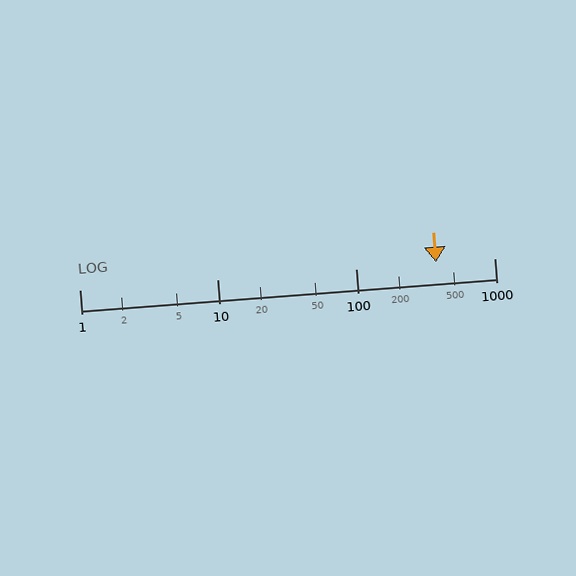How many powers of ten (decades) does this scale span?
The scale spans 3 decades, from 1 to 1000.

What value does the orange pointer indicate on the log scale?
The pointer indicates approximately 380.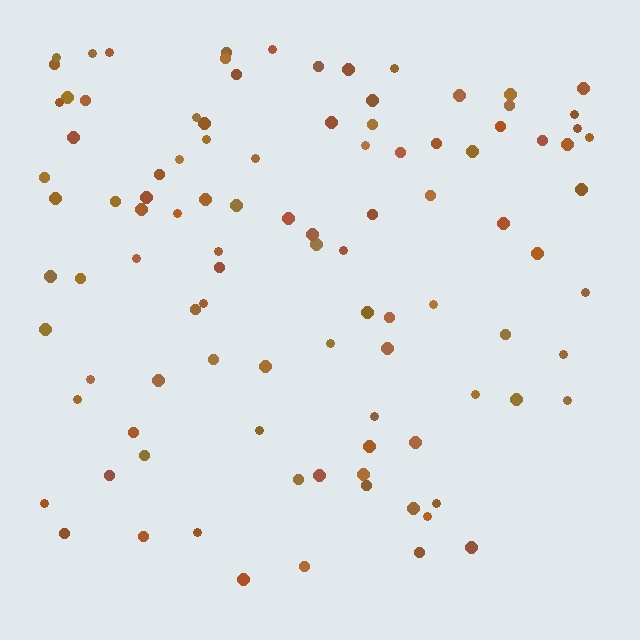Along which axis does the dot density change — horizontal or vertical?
Vertical.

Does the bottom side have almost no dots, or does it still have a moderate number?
Still a moderate number, just noticeably fewer than the top.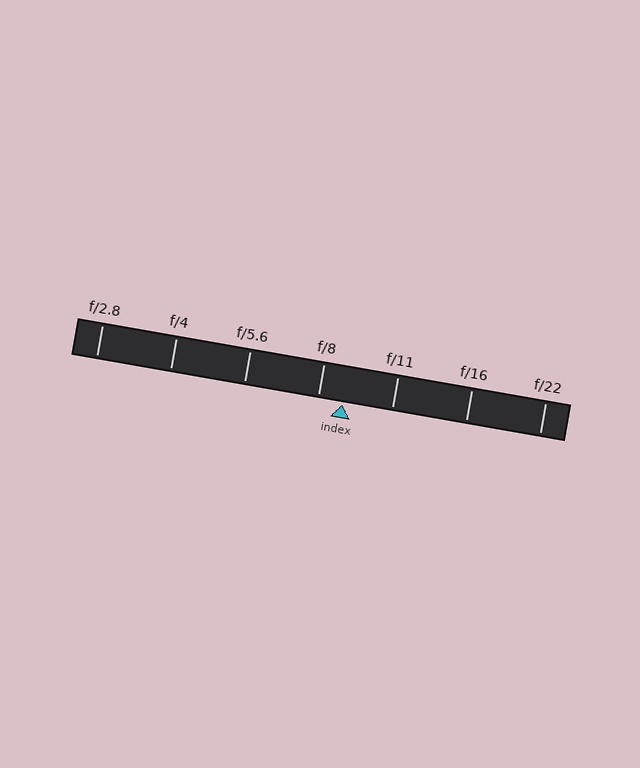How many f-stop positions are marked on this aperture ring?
There are 7 f-stop positions marked.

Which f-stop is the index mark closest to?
The index mark is closest to f/8.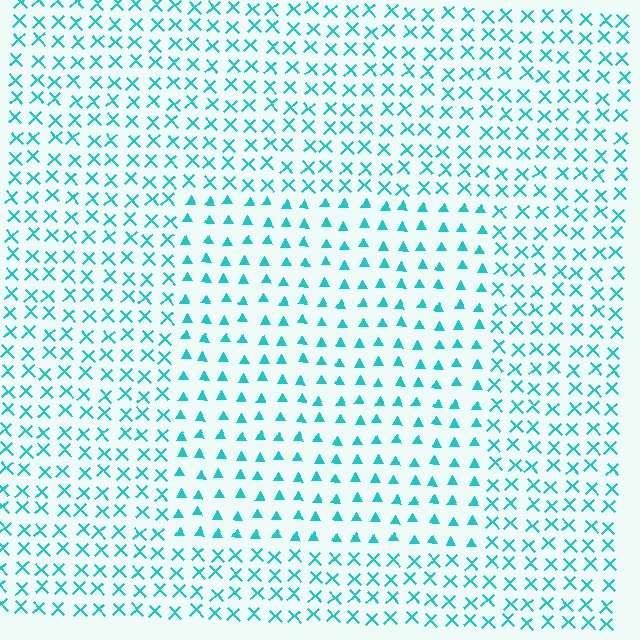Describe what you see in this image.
The image is filled with small cyan elements arranged in a uniform grid. A rectangle-shaped region contains triangles, while the surrounding area contains X marks. The boundary is defined purely by the change in element shape.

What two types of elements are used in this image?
The image uses triangles inside the rectangle region and X marks outside it.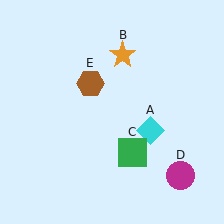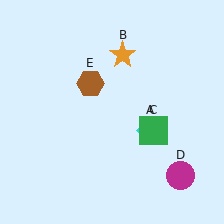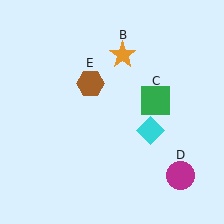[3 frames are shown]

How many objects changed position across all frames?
1 object changed position: green square (object C).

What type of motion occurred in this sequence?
The green square (object C) rotated counterclockwise around the center of the scene.